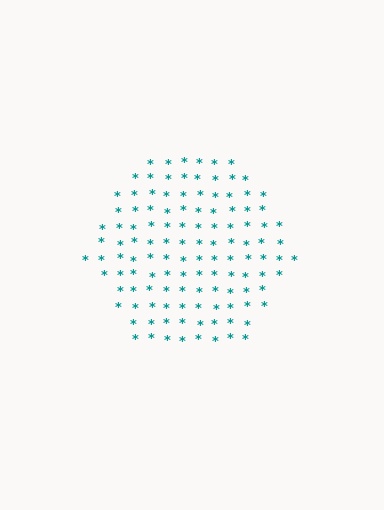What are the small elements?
The small elements are asterisks.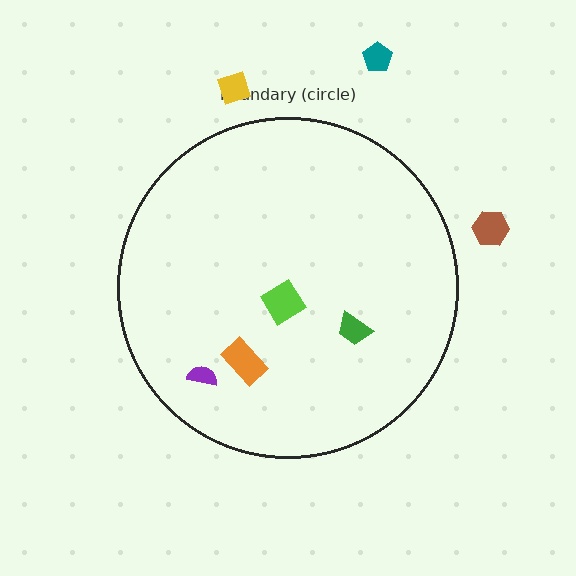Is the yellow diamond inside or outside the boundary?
Outside.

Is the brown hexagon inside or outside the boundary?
Outside.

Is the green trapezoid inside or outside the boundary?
Inside.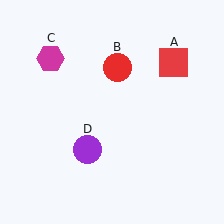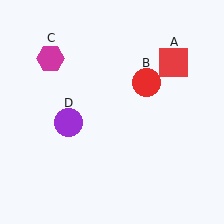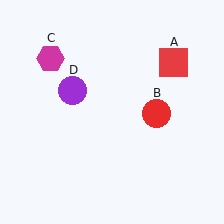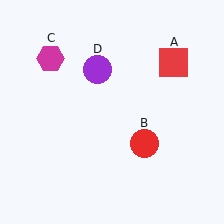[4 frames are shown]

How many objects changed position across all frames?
2 objects changed position: red circle (object B), purple circle (object D).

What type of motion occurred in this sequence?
The red circle (object B), purple circle (object D) rotated clockwise around the center of the scene.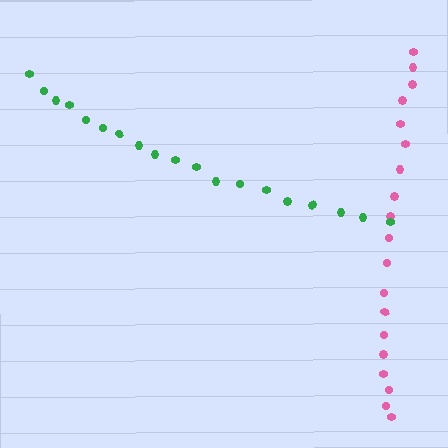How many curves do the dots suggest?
There are 2 distinct paths.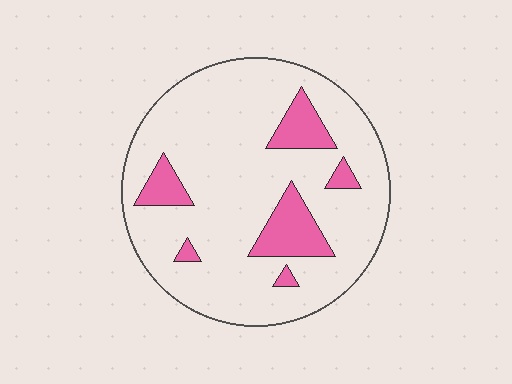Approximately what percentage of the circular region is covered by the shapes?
Approximately 15%.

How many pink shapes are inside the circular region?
6.